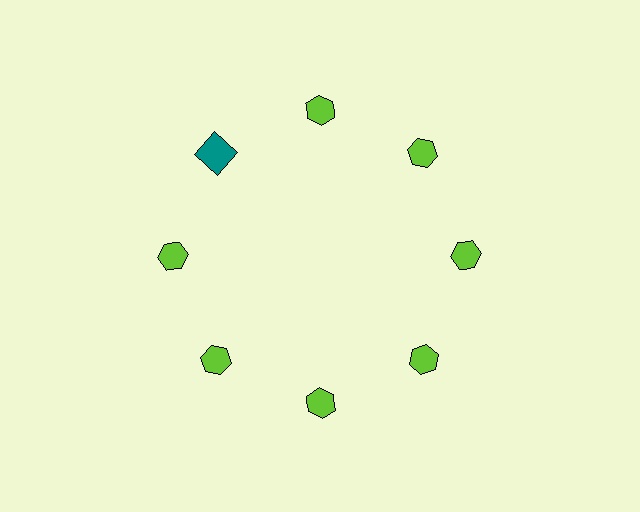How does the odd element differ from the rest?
It differs in both color (teal instead of lime) and shape (square instead of hexagon).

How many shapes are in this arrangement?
There are 8 shapes arranged in a ring pattern.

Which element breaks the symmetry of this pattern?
The teal square at roughly the 10 o'clock position breaks the symmetry. All other shapes are lime hexagons.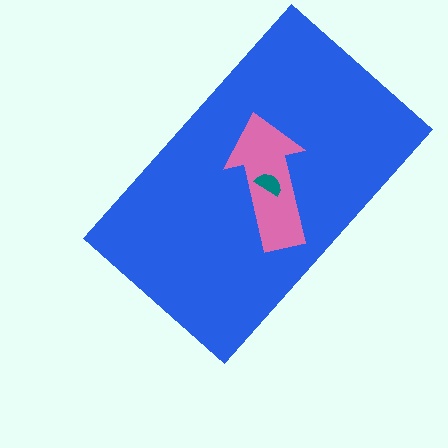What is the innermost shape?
The teal semicircle.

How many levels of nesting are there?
3.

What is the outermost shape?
The blue rectangle.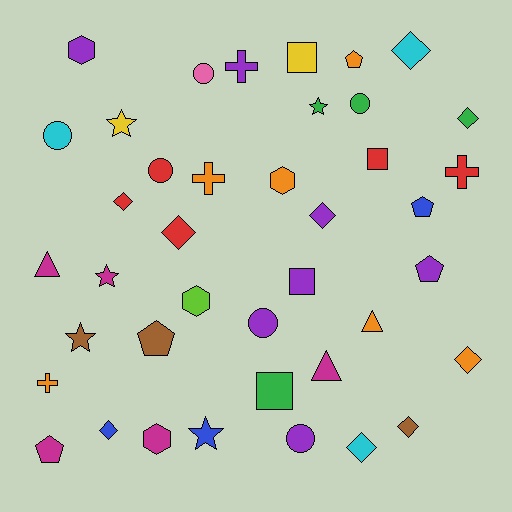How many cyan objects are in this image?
There are 3 cyan objects.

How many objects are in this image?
There are 40 objects.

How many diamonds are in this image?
There are 9 diamonds.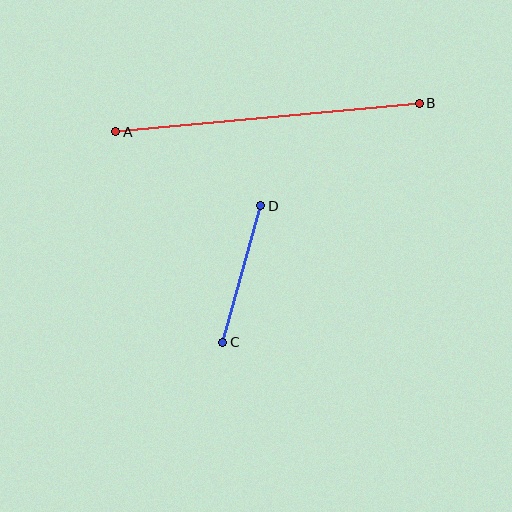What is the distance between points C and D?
The distance is approximately 142 pixels.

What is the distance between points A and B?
The distance is approximately 305 pixels.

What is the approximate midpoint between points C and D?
The midpoint is at approximately (242, 274) pixels.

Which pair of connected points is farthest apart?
Points A and B are farthest apart.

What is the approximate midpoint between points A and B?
The midpoint is at approximately (268, 118) pixels.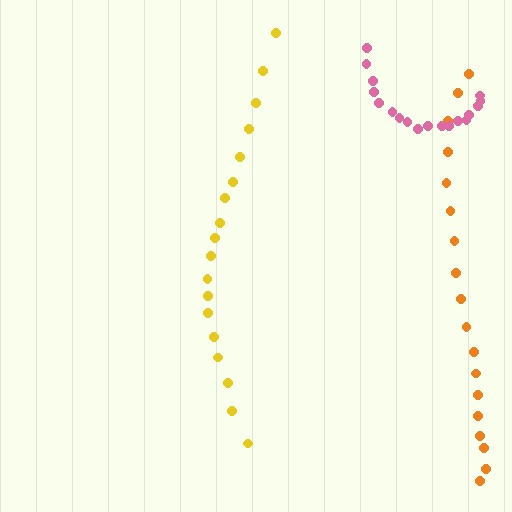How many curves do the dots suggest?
There are 3 distinct paths.